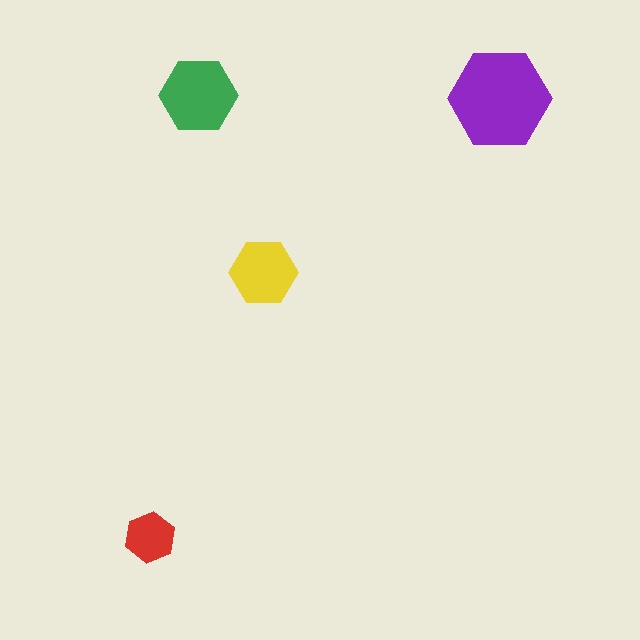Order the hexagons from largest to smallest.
the purple one, the green one, the yellow one, the red one.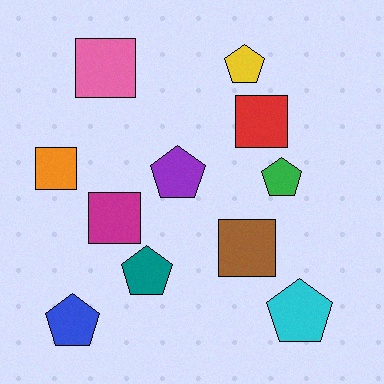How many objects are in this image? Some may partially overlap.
There are 11 objects.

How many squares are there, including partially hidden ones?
There are 5 squares.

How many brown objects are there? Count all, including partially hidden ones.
There is 1 brown object.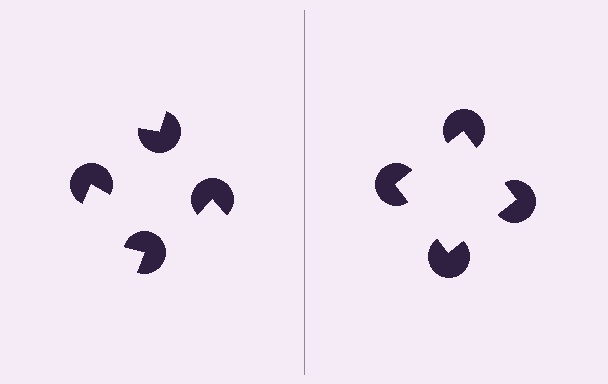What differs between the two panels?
The pac-man discs are positioned identically on both sides; only the wedge orientations differ. On the right they align to a square; on the left they are misaligned.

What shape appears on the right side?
An illusory square.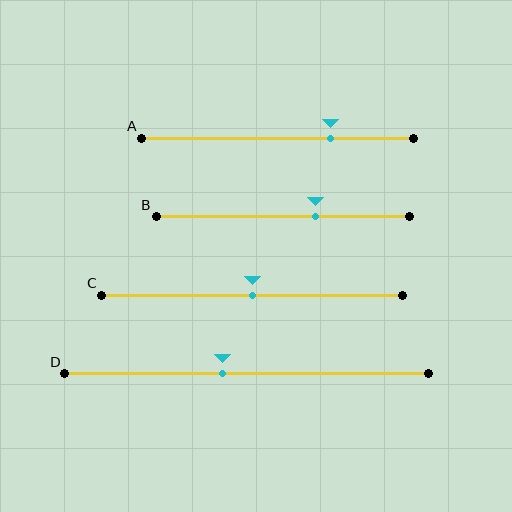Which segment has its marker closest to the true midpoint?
Segment C has its marker closest to the true midpoint.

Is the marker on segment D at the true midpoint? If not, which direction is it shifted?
No, the marker on segment D is shifted to the left by about 7% of the segment length.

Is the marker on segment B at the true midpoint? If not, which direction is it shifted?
No, the marker on segment B is shifted to the right by about 13% of the segment length.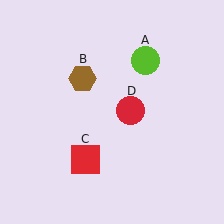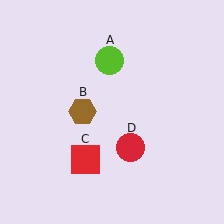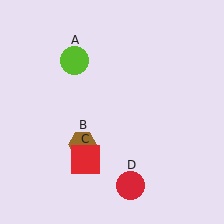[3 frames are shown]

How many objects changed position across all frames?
3 objects changed position: lime circle (object A), brown hexagon (object B), red circle (object D).